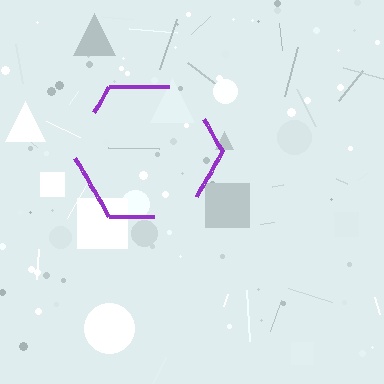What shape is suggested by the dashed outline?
The dashed outline suggests a hexagon.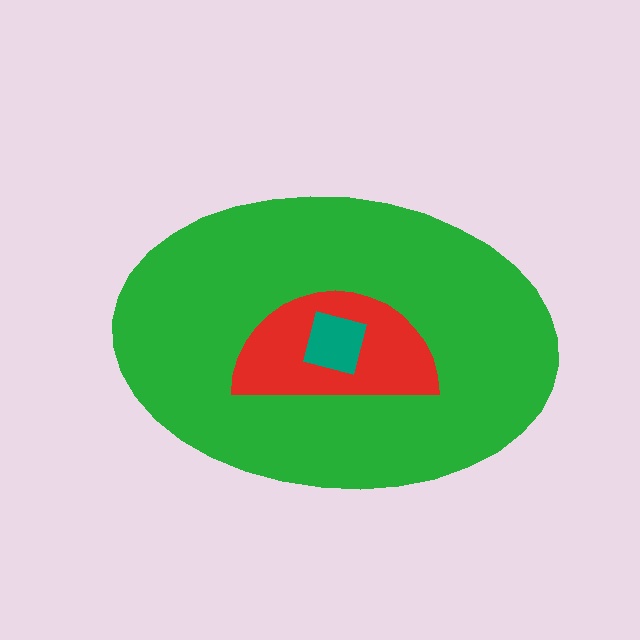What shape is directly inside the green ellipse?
The red semicircle.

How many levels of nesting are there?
3.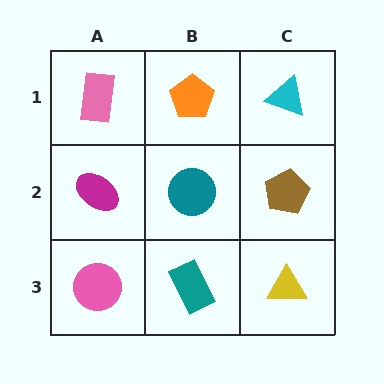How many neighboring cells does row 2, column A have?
3.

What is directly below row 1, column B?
A teal circle.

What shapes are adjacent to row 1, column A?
A magenta ellipse (row 2, column A), an orange pentagon (row 1, column B).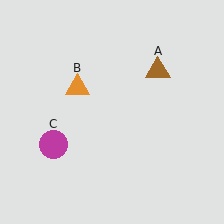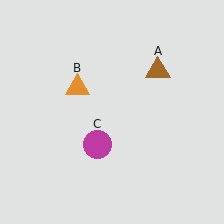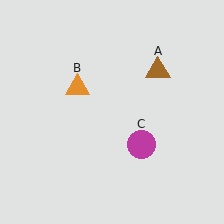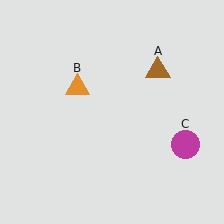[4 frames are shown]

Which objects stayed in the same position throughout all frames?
Brown triangle (object A) and orange triangle (object B) remained stationary.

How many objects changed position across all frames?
1 object changed position: magenta circle (object C).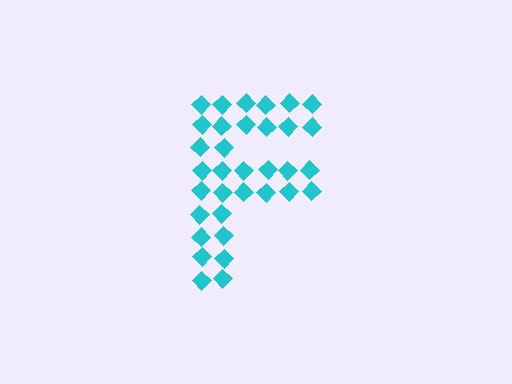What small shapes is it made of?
It is made of small diamonds.